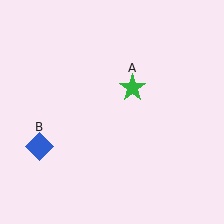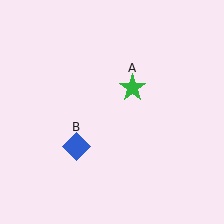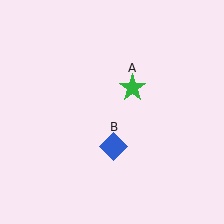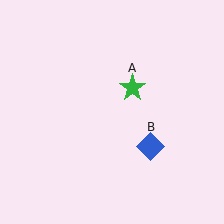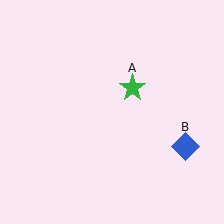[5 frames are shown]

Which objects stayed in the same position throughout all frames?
Green star (object A) remained stationary.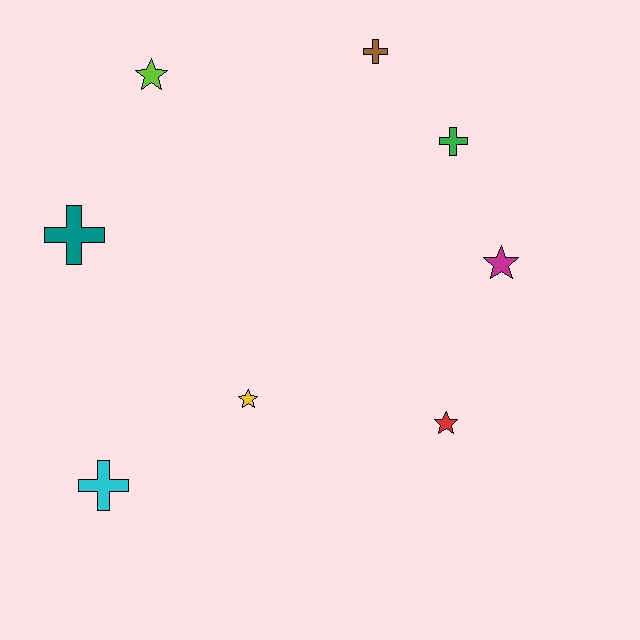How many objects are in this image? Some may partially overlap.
There are 8 objects.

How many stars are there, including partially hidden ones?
There are 4 stars.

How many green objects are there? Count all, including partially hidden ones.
There is 1 green object.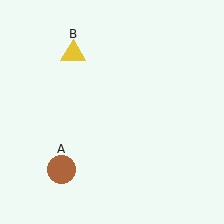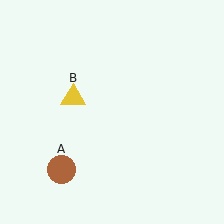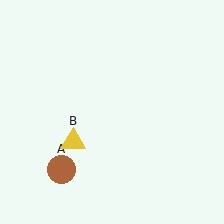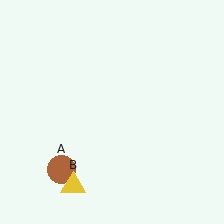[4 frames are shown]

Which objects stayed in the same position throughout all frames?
Brown circle (object A) remained stationary.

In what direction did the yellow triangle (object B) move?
The yellow triangle (object B) moved down.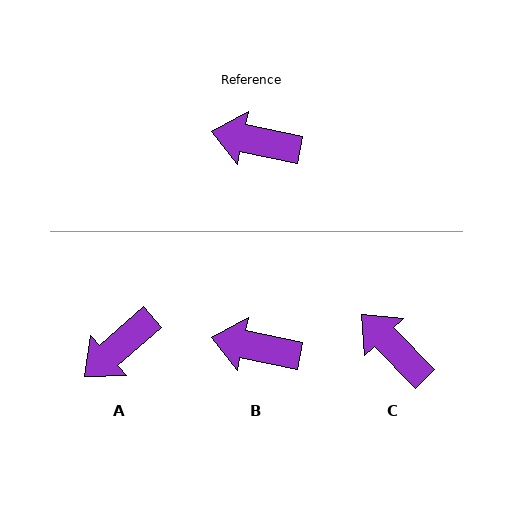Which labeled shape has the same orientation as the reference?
B.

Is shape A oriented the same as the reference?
No, it is off by about 53 degrees.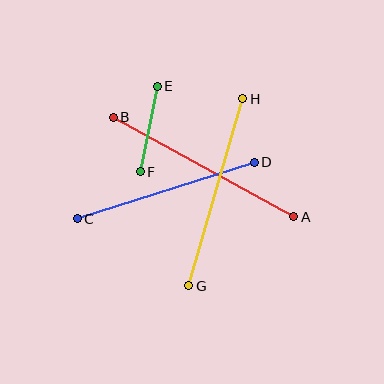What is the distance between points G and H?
The distance is approximately 194 pixels.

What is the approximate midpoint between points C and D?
The midpoint is at approximately (166, 190) pixels.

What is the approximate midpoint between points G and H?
The midpoint is at approximately (216, 192) pixels.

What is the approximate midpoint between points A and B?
The midpoint is at approximately (204, 167) pixels.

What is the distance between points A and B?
The distance is approximately 206 pixels.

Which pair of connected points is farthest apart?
Points A and B are farthest apart.